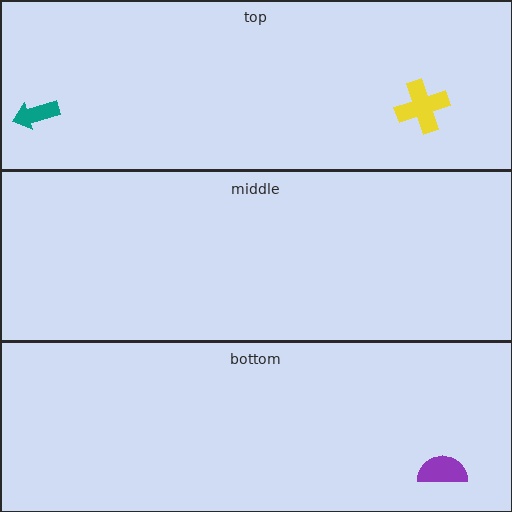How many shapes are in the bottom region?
1.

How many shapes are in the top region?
2.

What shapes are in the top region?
The teal arrow, the yellow cross.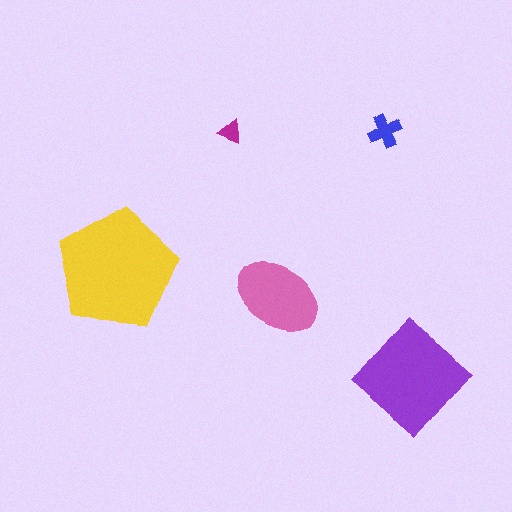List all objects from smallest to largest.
The magenta triangle, the blue cross, the pink ellipse, the purple diamond, the yellow pentagon.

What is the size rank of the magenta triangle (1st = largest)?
5th.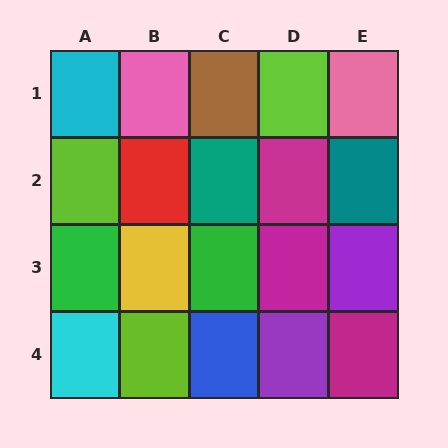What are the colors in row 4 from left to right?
Cyan, lime, blue, purple, magenta.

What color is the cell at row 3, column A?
Green.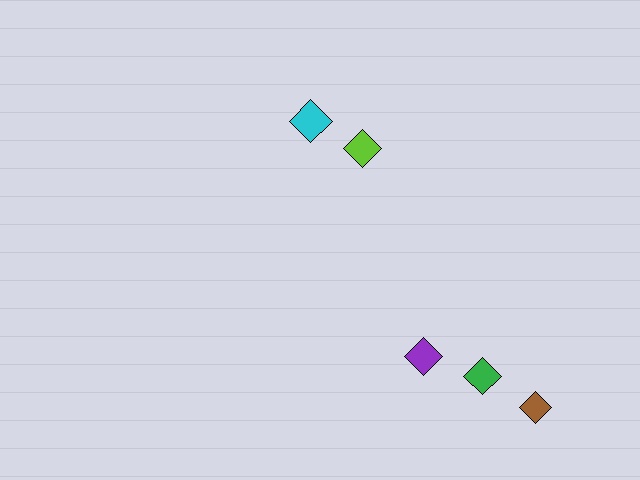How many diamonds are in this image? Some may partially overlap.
There are 5 diamonds.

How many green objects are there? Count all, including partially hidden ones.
There is 1 green object.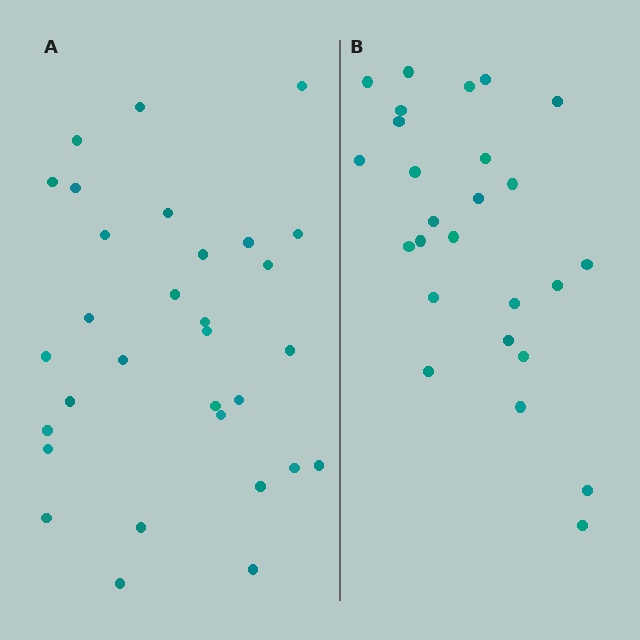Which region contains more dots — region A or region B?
Region A (the left region) has more dots.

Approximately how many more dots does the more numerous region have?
Region A has about 5 more dots than region B.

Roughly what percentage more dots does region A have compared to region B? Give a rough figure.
About 20% more.